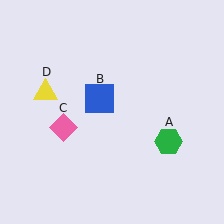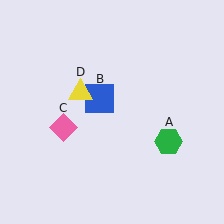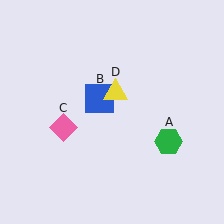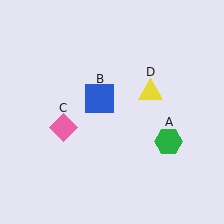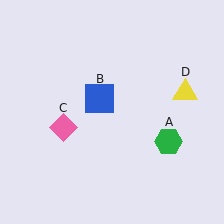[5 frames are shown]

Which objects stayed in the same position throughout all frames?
Green hexagon (object A) and blue square (object B) and pink diamond (object C) remained stationary.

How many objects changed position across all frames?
1 object changed position: yellow triangle (object D).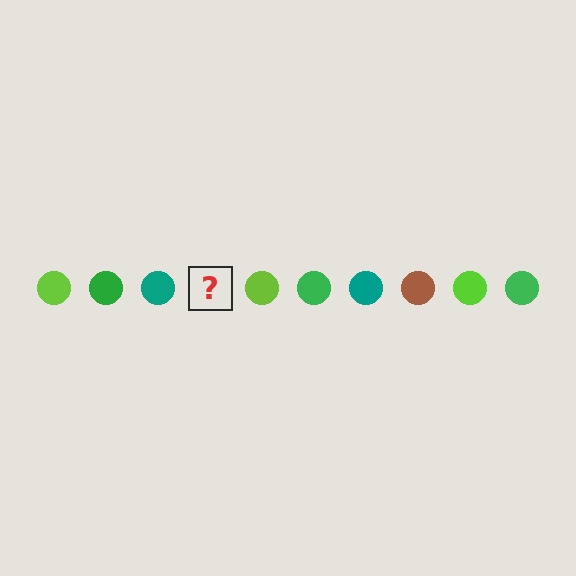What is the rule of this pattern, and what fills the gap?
The rule is that the pattern cycles through lime, green, teal, brown circles. The gap should be filled with a brown circle.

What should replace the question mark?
The question mark should be replaced with a brown circle.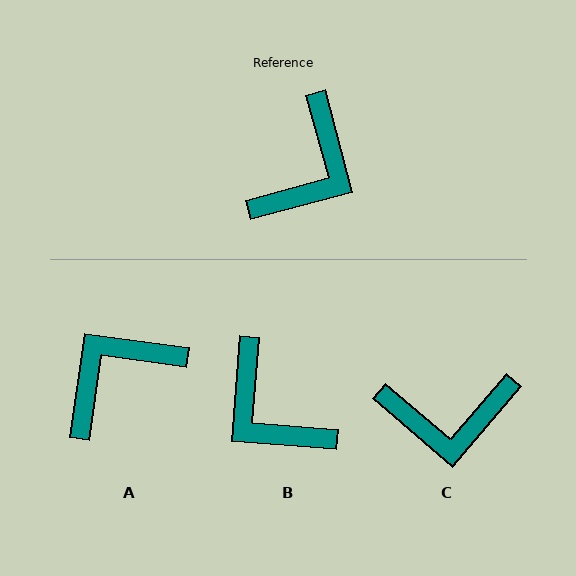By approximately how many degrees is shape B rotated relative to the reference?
Approximately 110 degrees clockwise.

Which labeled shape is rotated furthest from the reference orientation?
A, about 157 degrees away.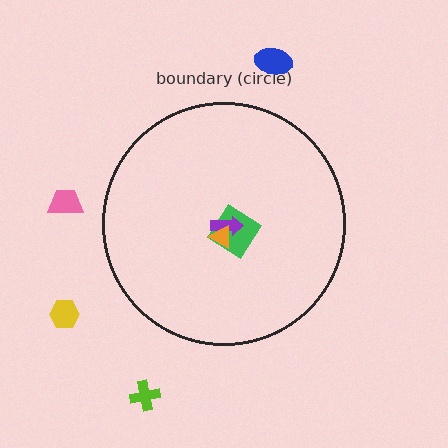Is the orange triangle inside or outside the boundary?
Inside.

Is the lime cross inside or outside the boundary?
Outside.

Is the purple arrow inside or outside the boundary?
Inside.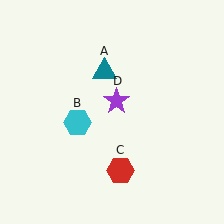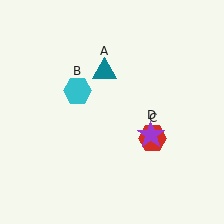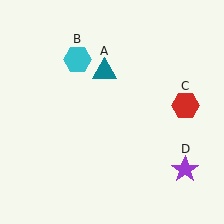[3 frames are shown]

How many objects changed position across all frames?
3 objects changed position: cyan hexagon (object B), red hexagon (object C), purple star (object D).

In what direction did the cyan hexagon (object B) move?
The cyan hexagon (object B) moved up.